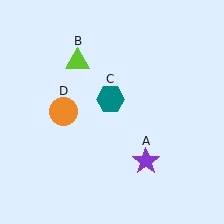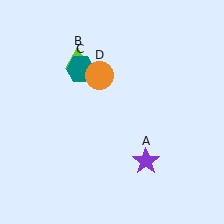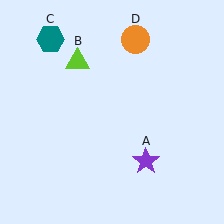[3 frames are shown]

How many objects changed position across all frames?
2 objects changed position: teal hexagon (object C), orange circle (object D).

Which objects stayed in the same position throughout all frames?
Purple star (object A) and lime triangle (object B) remained stationary.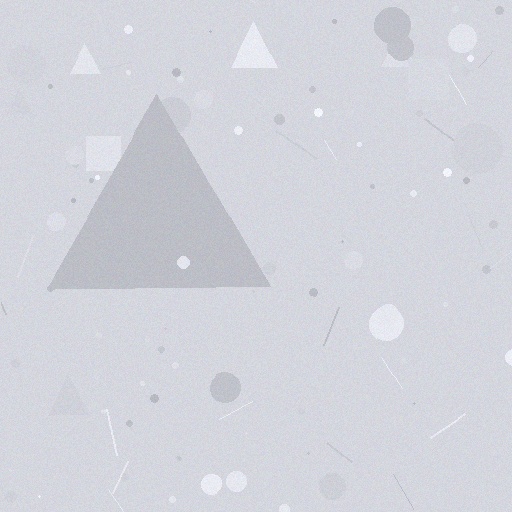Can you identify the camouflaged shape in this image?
The camouflaged shape is a triangle.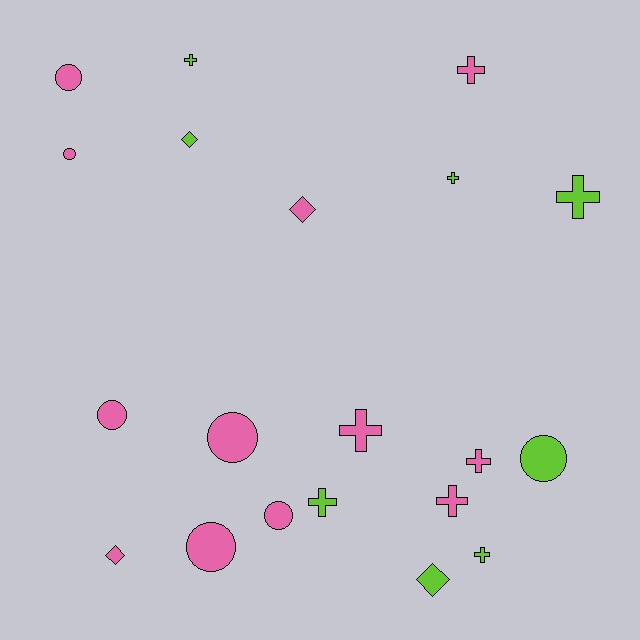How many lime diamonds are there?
There are 2 lime diamonds.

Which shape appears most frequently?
Cross, with 9 objects.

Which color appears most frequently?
Pink, with 12 objects.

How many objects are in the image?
There are 20 objects.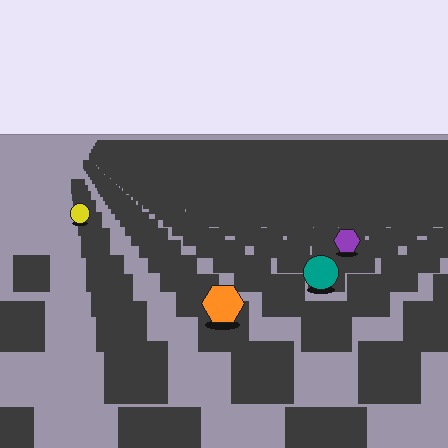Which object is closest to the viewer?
The orange hexagon is closest. The texture marks near it are larger and more spread out.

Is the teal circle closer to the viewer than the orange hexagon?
No. The orange hexagon is closer — you can tell from the texture gradient: the ground texture is coarser near it.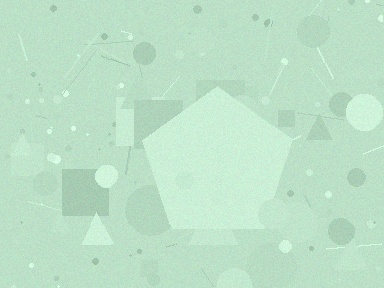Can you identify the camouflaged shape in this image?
The camouflaged shape is a pentagon.